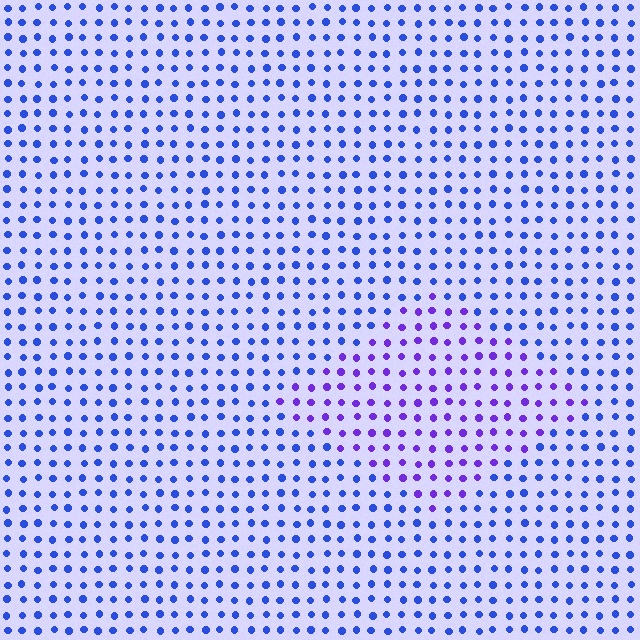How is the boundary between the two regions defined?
The boundary is defined purely by a slight shift in hue (about 37 degrees). Spacing, size, and orientation are identical on both sides.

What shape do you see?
I see a diamond.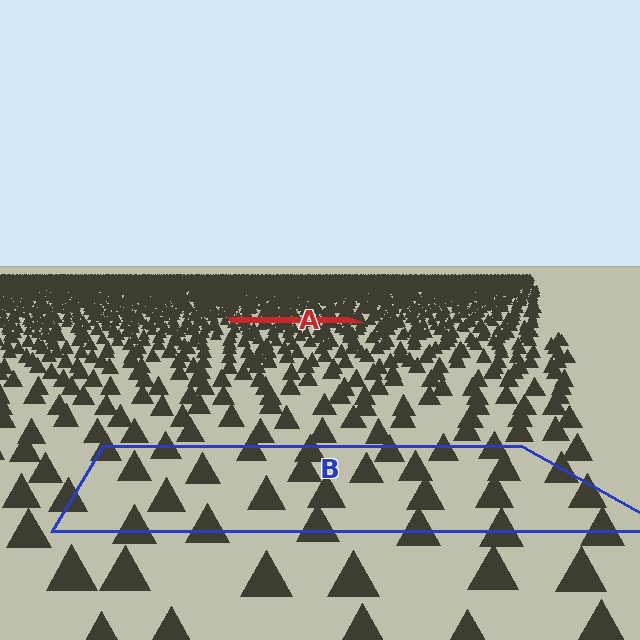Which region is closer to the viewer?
Region B is closer. The texture elements there are larger and more spread out.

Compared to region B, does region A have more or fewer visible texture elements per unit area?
Region A has more texture elements per unit area — they are packed more densely because it is farther away.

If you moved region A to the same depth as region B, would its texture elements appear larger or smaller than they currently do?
They would appear larger. At a closer depth, the same texture elements are projected at a bigger on-screen size.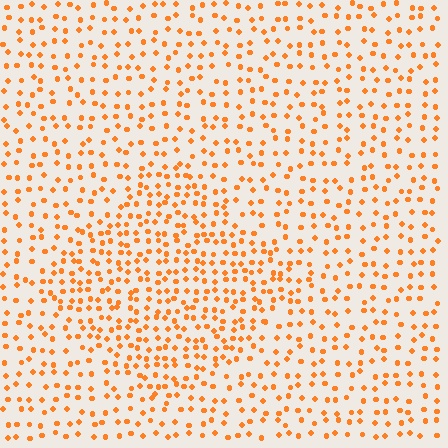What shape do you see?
I see a diamond.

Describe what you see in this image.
The image contains small orange elements arranged at two different densities. A diamond-shaped region is visible where the elements are more densely packed than the surrounding area.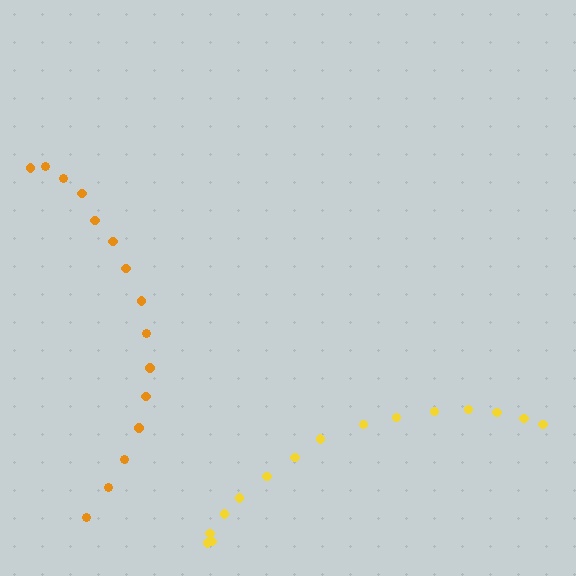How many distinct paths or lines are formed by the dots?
There are 2 distinct paths.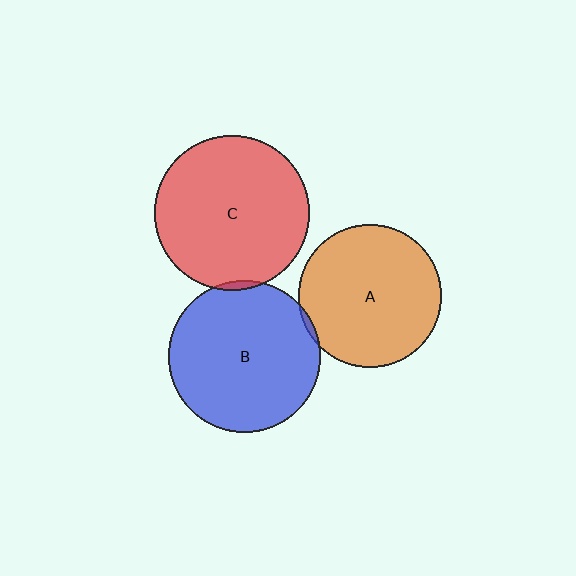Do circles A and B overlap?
Yes.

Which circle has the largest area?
Circle C (red).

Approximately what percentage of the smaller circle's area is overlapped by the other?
Approximately 5%.